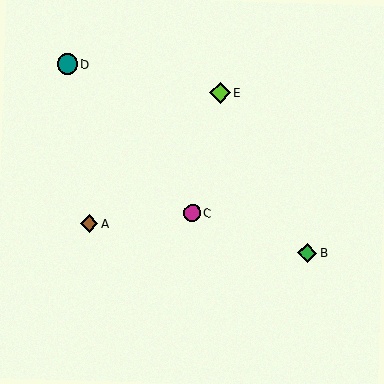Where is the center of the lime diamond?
The center of the lime diamond is at (220, 93).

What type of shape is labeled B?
Shape B is a green diamond.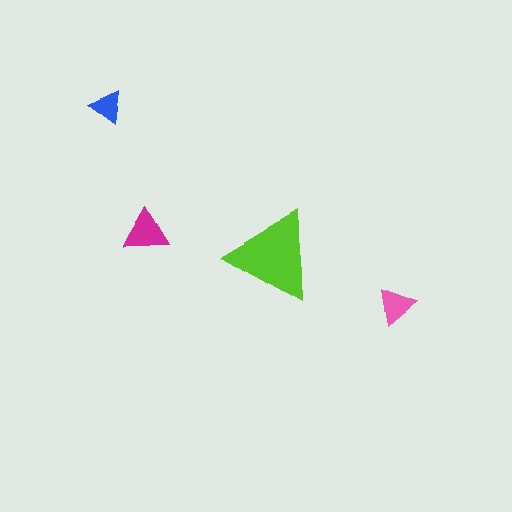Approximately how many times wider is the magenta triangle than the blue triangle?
About 1.5 times wider.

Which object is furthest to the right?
The pink triangle is rightmost.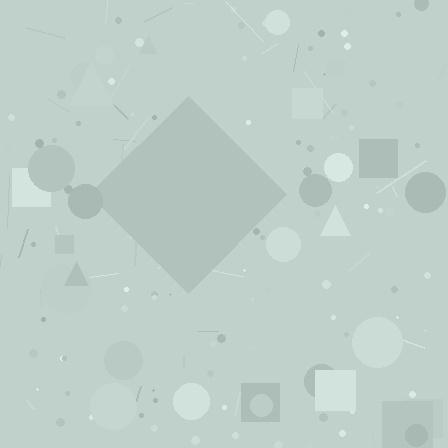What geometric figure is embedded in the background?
A diamond is embedded in the background.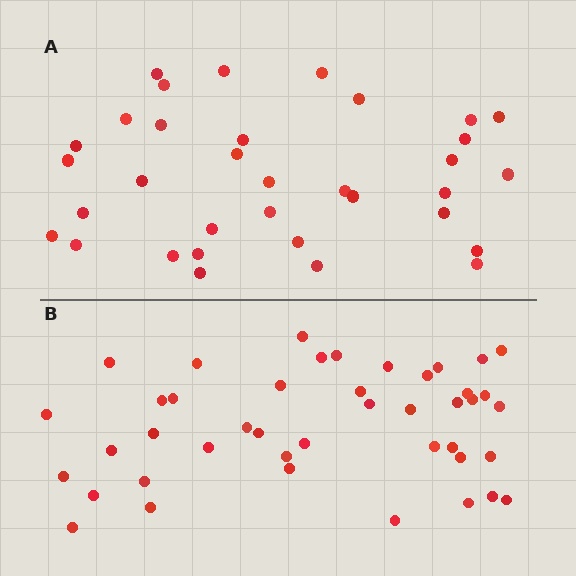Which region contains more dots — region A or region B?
Region B (the bottom region) has more dots.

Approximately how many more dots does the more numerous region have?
Region B has roughly 8 or so more dots than region A.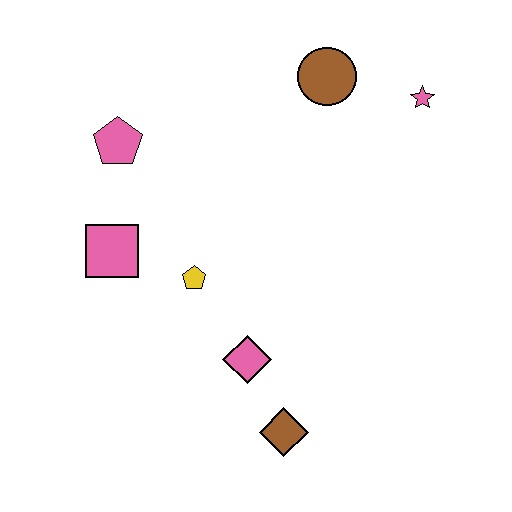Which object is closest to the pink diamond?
The brown diamond is closest to the pink diamond.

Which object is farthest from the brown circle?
The brown diamond is farthest from the brown circle.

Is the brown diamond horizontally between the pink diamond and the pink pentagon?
No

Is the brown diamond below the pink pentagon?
Yes